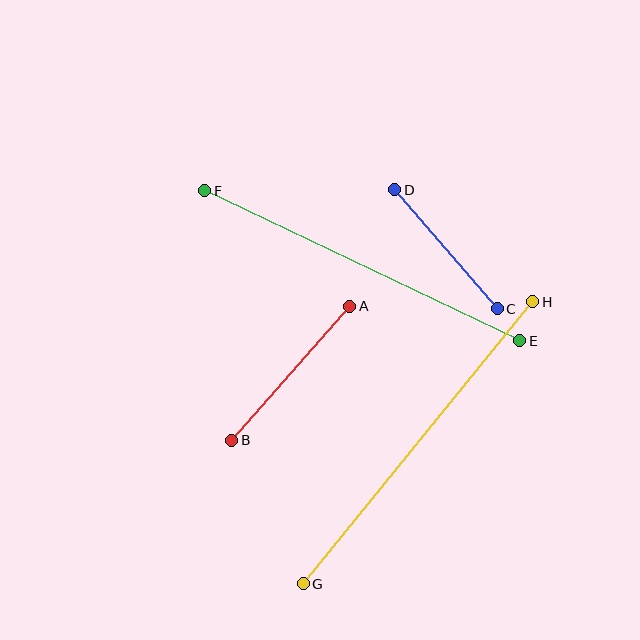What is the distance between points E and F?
The distance is approximately 349 pixels.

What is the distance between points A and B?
The distance is approximately 178 pixels.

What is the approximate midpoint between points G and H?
The midpoint is at approximately (418, 443) pixels.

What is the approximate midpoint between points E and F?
The midpoint is at approximately (362, 266) pixels.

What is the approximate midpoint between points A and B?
The midpoint is at approximately (291, 373) pixels.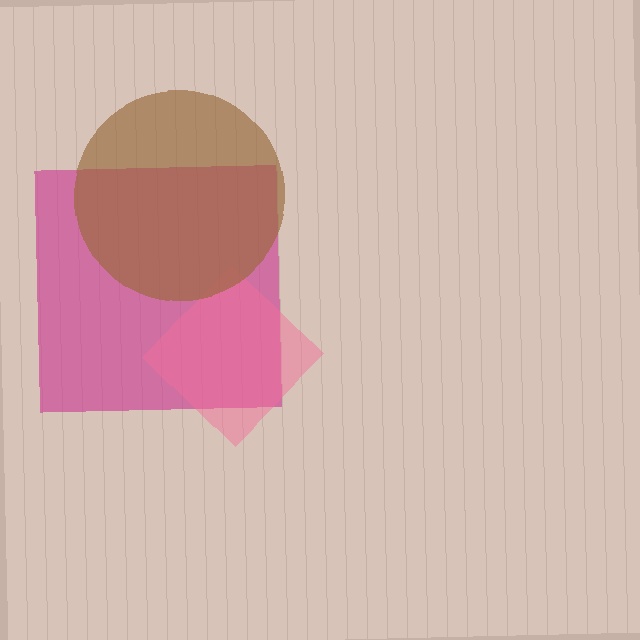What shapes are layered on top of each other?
The layered shapes are: a magenta square, a pink diamond, a brown circle.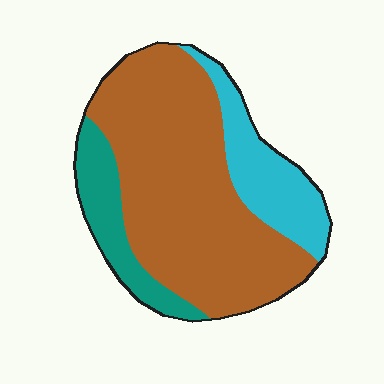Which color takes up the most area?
Brown, at roughly 65%.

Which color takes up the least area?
Teal, at roughly 15%.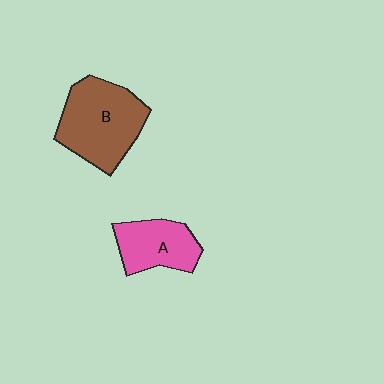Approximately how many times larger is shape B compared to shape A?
Approximately 1.6 times.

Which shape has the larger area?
Shape B (brown).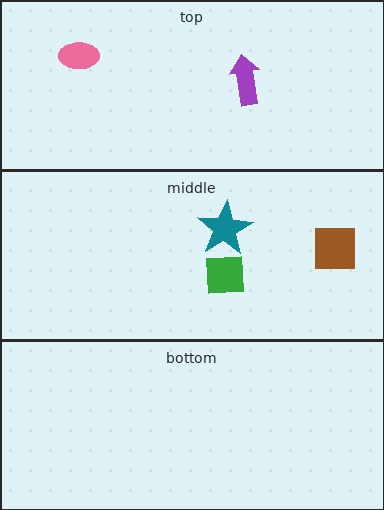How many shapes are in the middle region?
3.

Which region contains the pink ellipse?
The top region.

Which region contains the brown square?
The middle region.